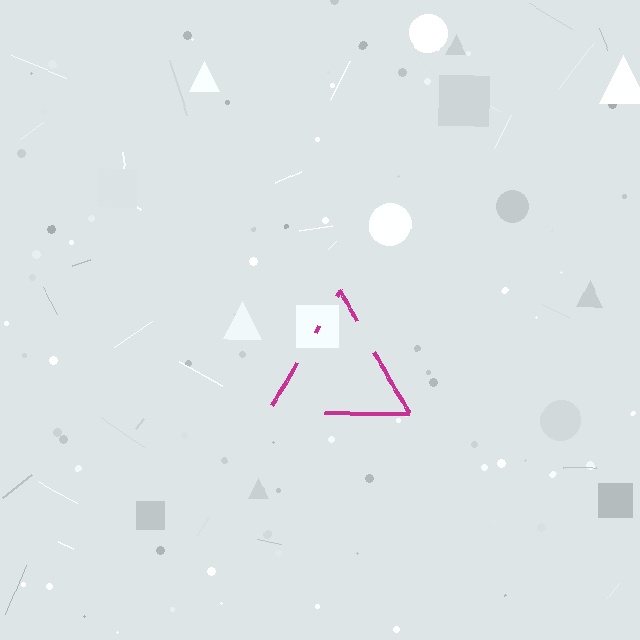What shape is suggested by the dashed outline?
The dashed outline suggests a triangle.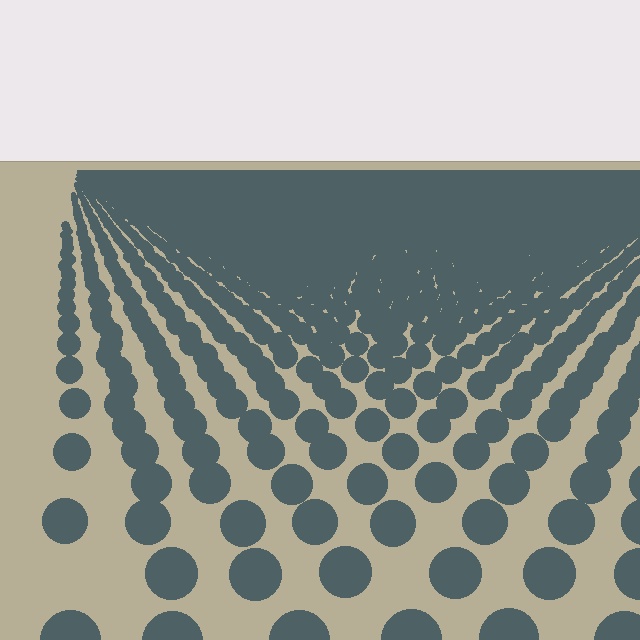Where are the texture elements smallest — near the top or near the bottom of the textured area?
Near the top.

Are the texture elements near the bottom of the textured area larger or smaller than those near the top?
Larger. Near the bottom, elements are closer to the viewer and appear at a bigger on-screen size.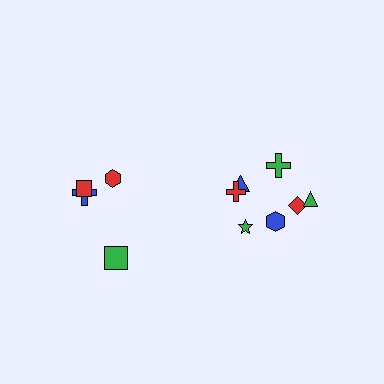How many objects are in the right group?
There are 7 objects.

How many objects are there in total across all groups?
There are 11 objects.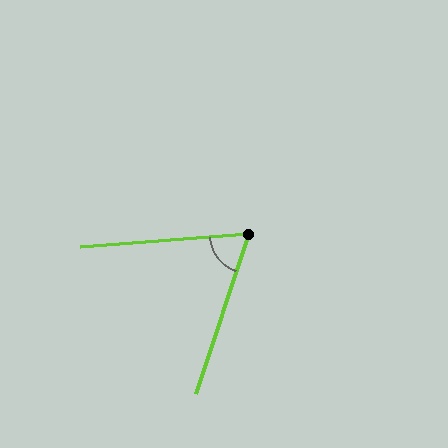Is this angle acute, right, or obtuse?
It is acute.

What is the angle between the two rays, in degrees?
Approximately 67 degrees.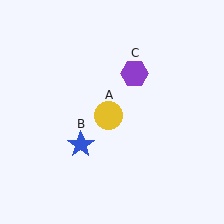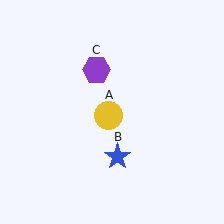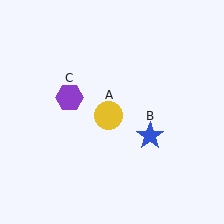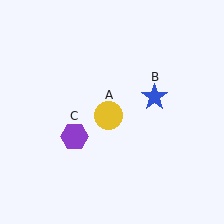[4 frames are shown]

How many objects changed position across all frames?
2 objects changed position: blue star (object B), purple hexagon (object C).